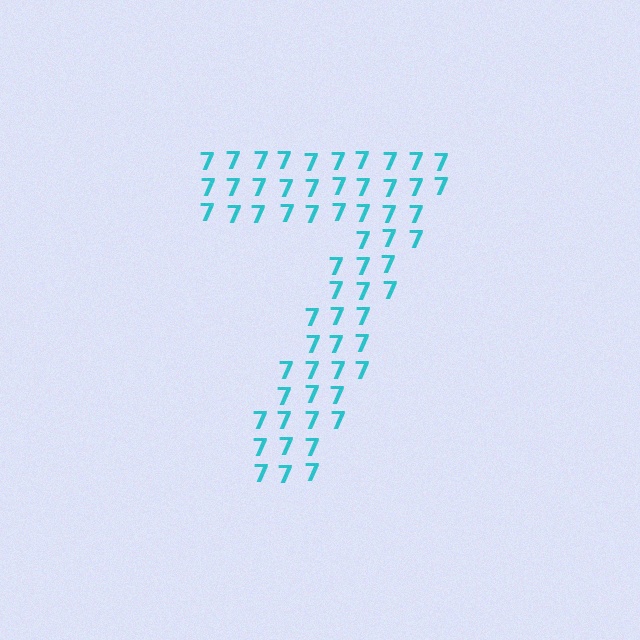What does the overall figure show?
The overall figure shows the digit 7.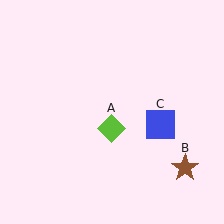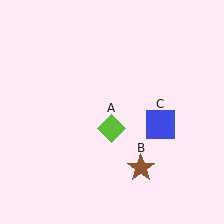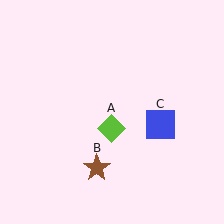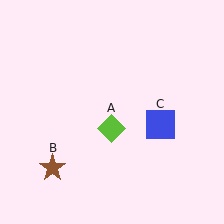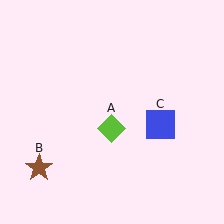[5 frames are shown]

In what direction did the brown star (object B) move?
The brown star (object B) moved left.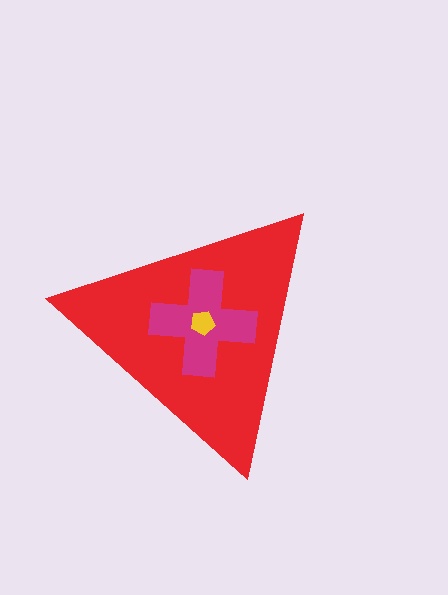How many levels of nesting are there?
3.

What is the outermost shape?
The red triangle.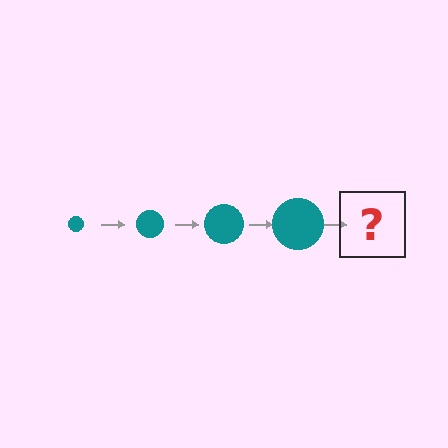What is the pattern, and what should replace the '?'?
The pattern is that the circle gets progressively larger each step. The '?' should be a teal circle, larger than the previous one.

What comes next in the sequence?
The next element should be a teal circle, larger than the previous one.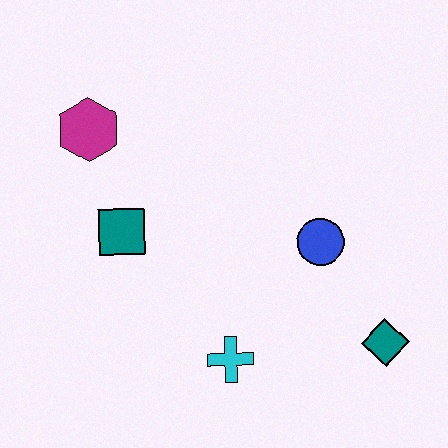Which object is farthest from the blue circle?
The magenta hexagon is farthest from the blue circle.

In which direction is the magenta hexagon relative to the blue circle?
The magenta hexagon is to the left of the blue circle.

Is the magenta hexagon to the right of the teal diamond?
No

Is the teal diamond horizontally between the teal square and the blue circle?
No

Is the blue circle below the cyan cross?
No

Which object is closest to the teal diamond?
The blue circle is closest to the teal diamond.